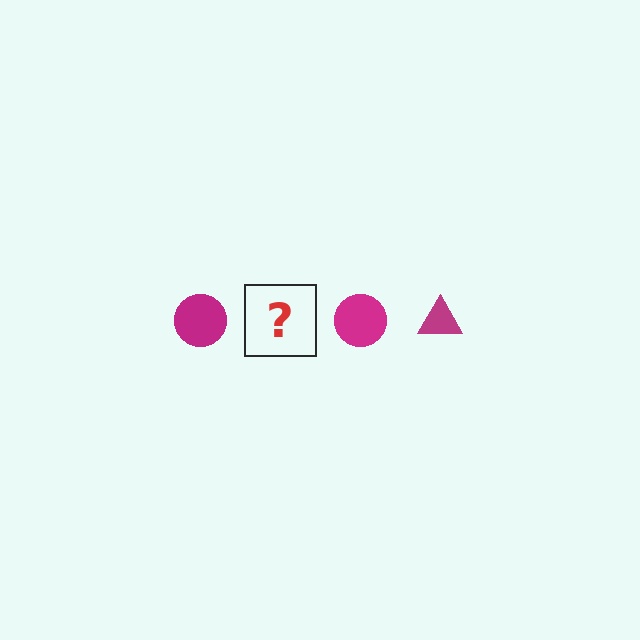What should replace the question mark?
The question mark should be replaced with a magenta triangle.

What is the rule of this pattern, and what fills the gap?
The rule is that the pattern cycles through circle, triangle shapes in magenta. The gap should be filled with a magenta triangle.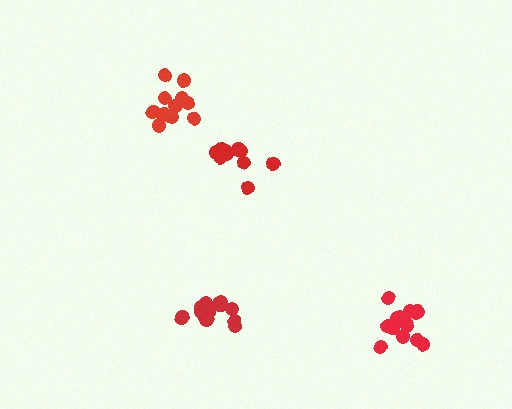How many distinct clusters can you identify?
There are 4 distinct clusters.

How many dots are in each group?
Group 1: 16 dots, Group 2: 12 dots, Group 3: 13 dots, Group 4: 10 dots (51 total).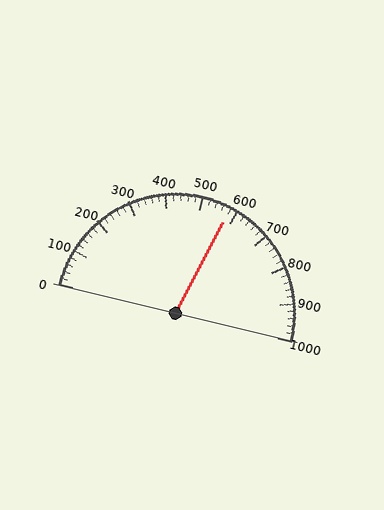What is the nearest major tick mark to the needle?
The nearest major tick mark is 600.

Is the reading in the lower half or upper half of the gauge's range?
The reading is in the upper half of the range (0 to 1000).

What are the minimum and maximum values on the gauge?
The gauge ranges from 0 to 1000.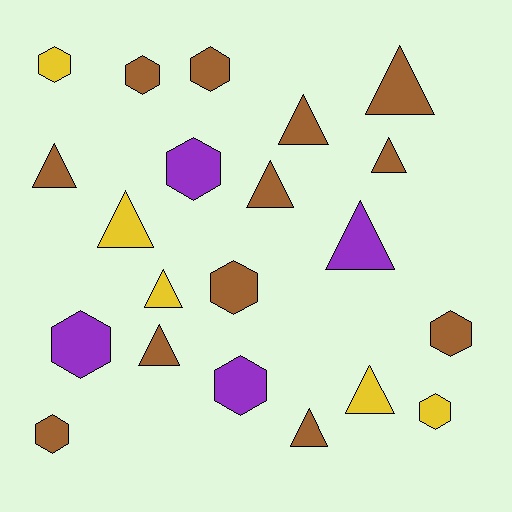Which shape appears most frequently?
Triangle, with 11 objects.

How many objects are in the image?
There are 21 objects.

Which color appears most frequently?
Brown, with 12 objects.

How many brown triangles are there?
There are 7 brown triangles.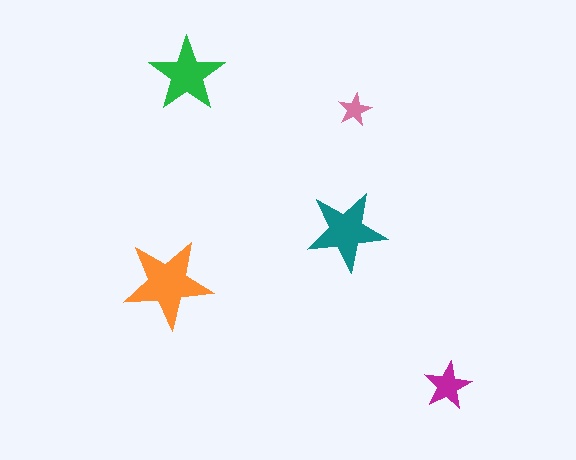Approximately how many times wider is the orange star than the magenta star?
About 2 times wider.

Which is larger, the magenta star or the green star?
The green one.